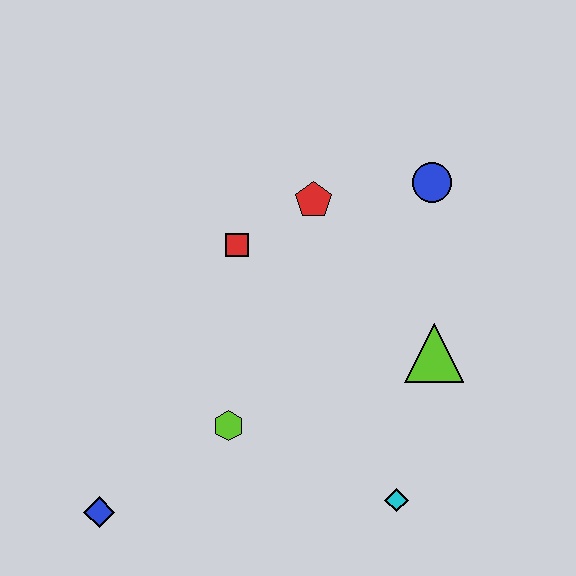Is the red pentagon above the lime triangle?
Yes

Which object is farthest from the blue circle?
The blue diamond is farthest from the blue circle.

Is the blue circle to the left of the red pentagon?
No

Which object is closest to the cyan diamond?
The lime triangle is closest to the cyan diamond.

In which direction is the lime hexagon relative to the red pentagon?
The lime hexagon is below the red pentagon.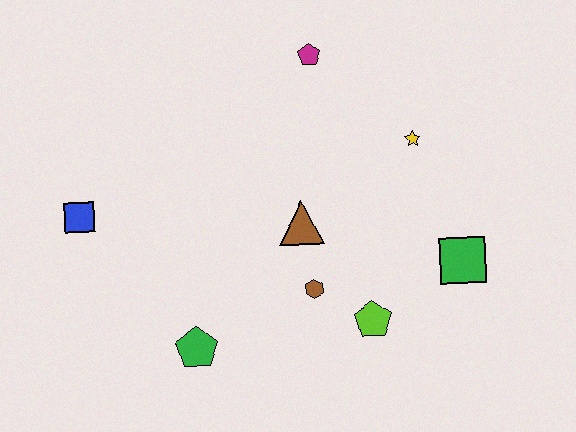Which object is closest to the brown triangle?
The brown hexagon is closest to the brown triangle.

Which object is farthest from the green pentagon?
The magenta pentagon is farthest from the green pentagon.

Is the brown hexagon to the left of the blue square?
No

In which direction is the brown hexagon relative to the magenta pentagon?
The brown hexagon is below the magenta pentagon.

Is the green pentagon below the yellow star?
Yes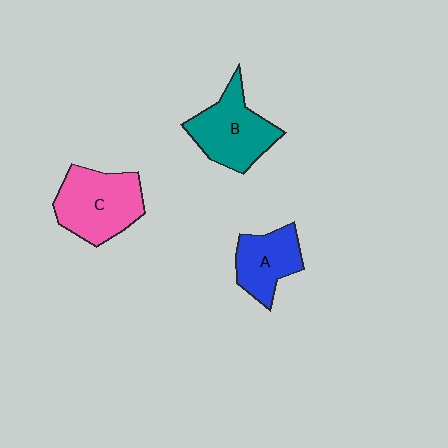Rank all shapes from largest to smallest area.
From largest to smallest: C (pink), B (teal), A (blue).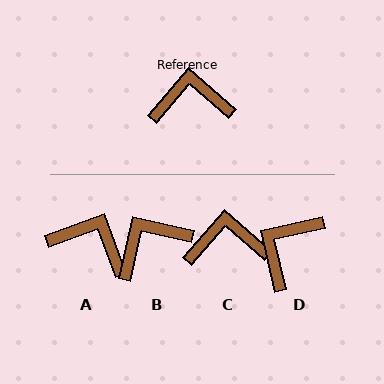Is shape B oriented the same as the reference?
No, it is off by about 28 degrees.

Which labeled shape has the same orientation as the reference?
C.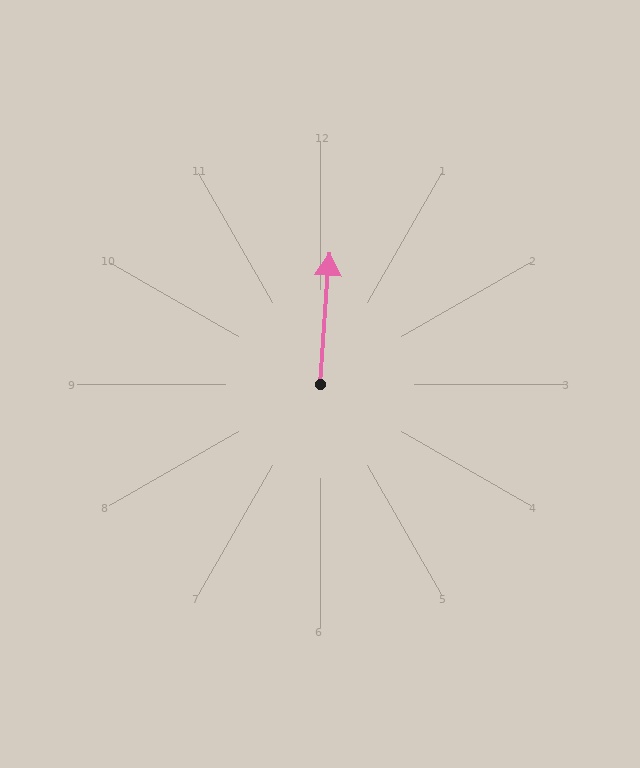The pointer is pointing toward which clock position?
Roughly 12 o'clock.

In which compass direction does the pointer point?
North.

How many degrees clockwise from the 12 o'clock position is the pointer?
Approximately 4 degrees.